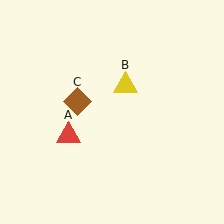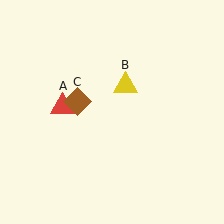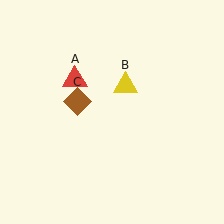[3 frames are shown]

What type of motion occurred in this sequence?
The red triangle (object A) rotated clockwise around the center of the scene.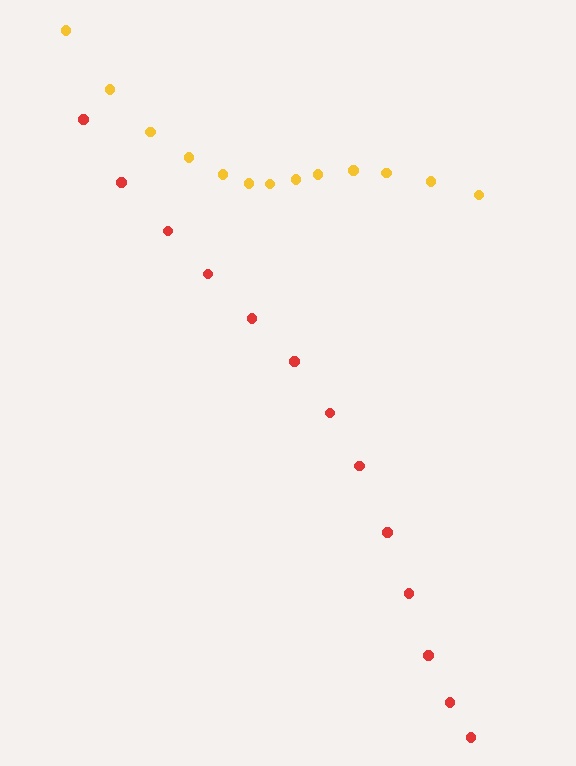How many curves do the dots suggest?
There are 2 distinct paths.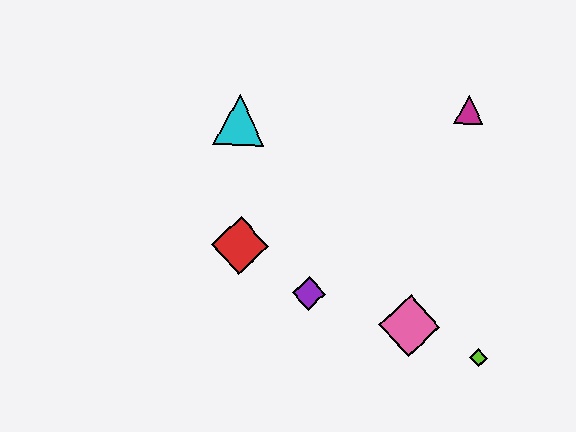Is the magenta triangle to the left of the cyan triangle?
No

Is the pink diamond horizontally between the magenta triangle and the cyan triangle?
Yes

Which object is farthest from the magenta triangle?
The red diamond is farthest from the magenta triangle.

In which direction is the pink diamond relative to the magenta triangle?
The pink diamond is below the magenta triangle.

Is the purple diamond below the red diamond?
Yes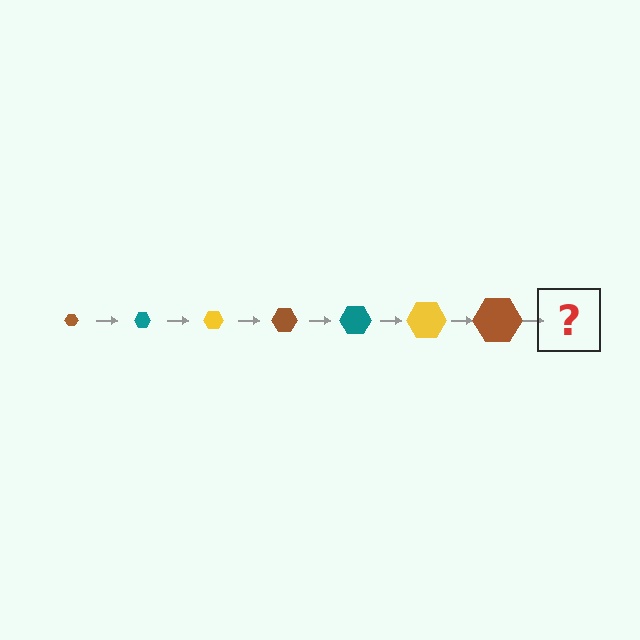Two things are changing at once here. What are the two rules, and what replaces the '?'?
The two rules are that the hexagon grows larger each step and the color cycles through brown, teal, and yellow. The '?' should be a teal hexagon, larger than the previous one.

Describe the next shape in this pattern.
It should be a teal hexagon, larger than the previous one.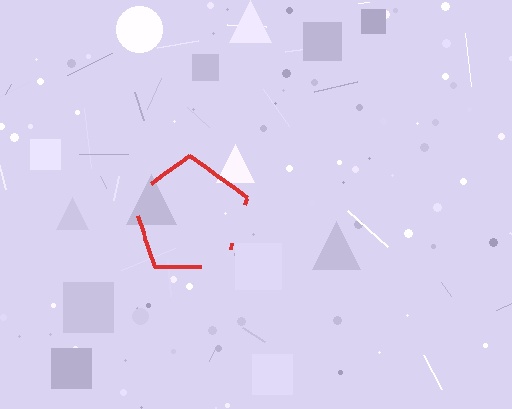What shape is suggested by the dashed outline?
The dashed outline suggests a pentagon.